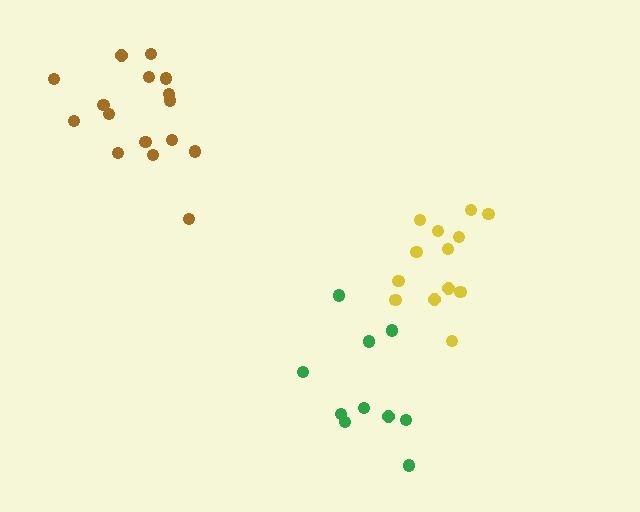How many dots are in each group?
Group 1: 10 dots, Group 2: 13 dots, Group 3: 16 dots (39 total).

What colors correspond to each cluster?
The clusters are colored: green, yellow, brown.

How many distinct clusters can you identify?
There are 3 distinct clusters.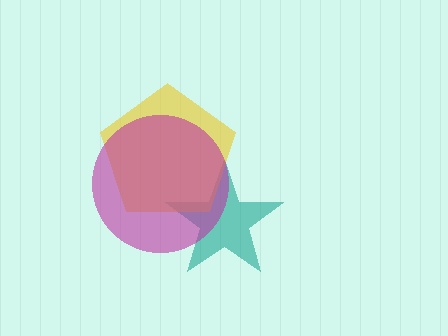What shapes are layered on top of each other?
The layered shapes are: a teal star, a yellow pentagon, a magenta circle.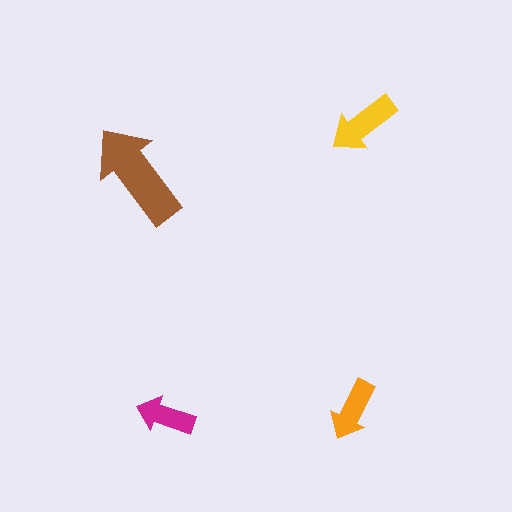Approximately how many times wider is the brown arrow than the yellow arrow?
About 1.5 times wider.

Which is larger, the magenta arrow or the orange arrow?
The orange one.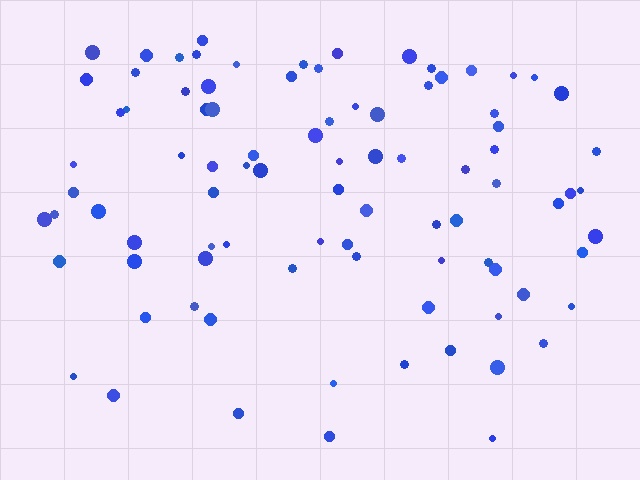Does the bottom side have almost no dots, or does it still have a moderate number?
Still a moderate number, just noticeably fewer than the top.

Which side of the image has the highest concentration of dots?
The top.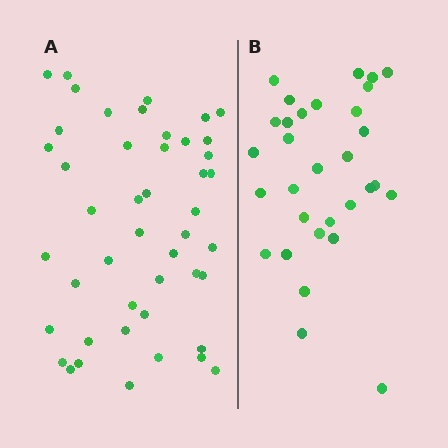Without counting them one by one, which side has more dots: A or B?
Region A (the left region) has more dots.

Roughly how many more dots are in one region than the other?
Region A has approximately 15 more dots than region B.